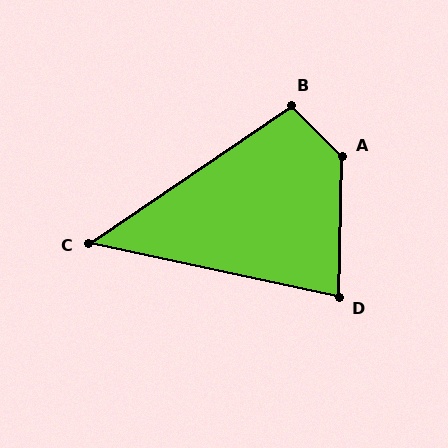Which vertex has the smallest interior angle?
C, at approximately 46 degrees.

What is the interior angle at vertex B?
Approximately 101 degrees (obtuse).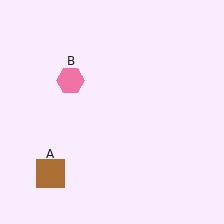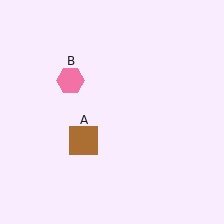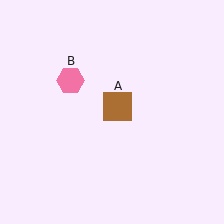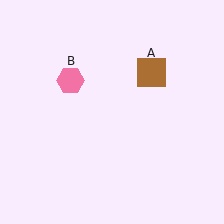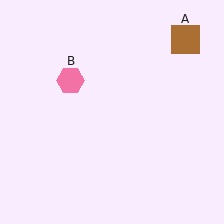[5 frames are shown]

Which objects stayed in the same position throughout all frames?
Pink hexagon (object B) remained stationary.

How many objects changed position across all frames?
1 object changed position: brown square (object A).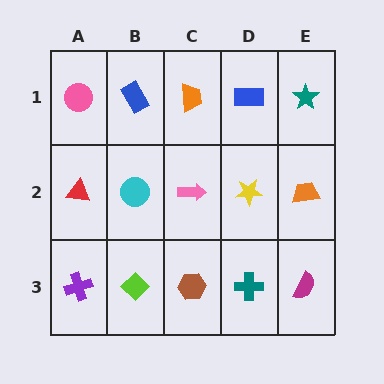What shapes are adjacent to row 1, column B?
A cyan circle (row 2, column B), a pink circle (row 1, column A), an orange trapezoid (row 1, column C).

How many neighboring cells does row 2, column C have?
4.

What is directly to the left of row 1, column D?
An orange trapezoid.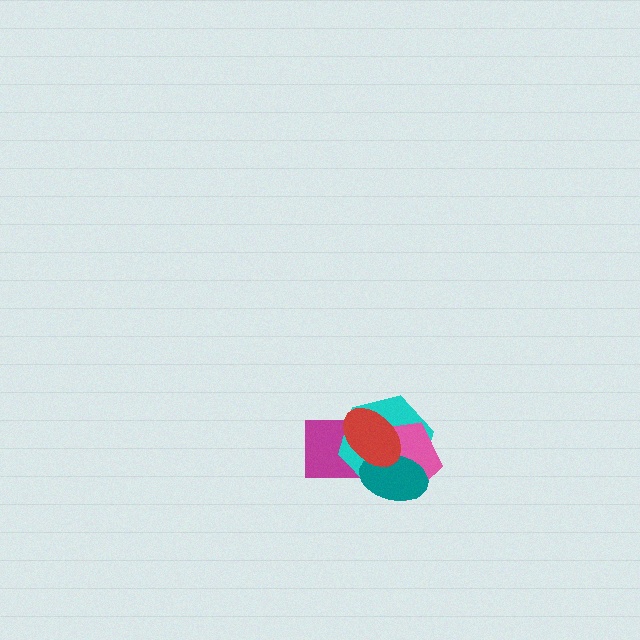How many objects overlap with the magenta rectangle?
4 objects overlap with the magenta rectangle.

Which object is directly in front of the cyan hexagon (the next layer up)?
The pink pentagon is directly in front of the cyan hexagon.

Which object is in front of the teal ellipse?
The red ellipse is in front of the teal ellipse.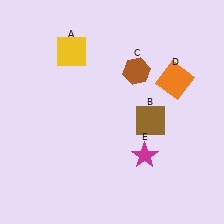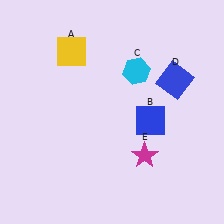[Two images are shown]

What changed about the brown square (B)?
In Image 1, B is brown. In Image 2, it changed to blue.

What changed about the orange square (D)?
In Image 1, D is orange. In Image 2, it changed to blue.